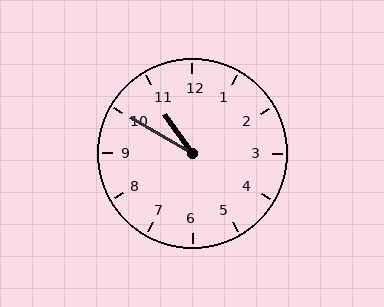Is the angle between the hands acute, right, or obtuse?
It is acute.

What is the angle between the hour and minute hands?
Approximately 25 degrees.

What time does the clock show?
10:50.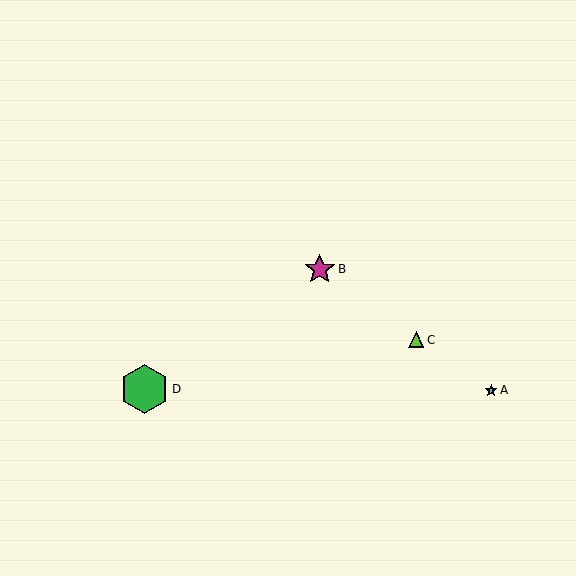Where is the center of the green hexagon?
The center of the green hexagon is at (145, 389).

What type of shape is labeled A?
Shape A is a cyan star.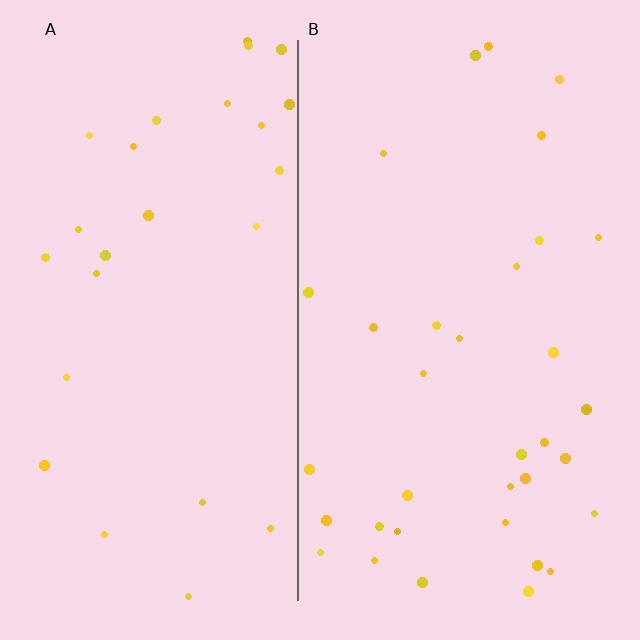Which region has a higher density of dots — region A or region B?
B (the right).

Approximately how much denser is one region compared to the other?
Approximately 1.3× — region B over region A.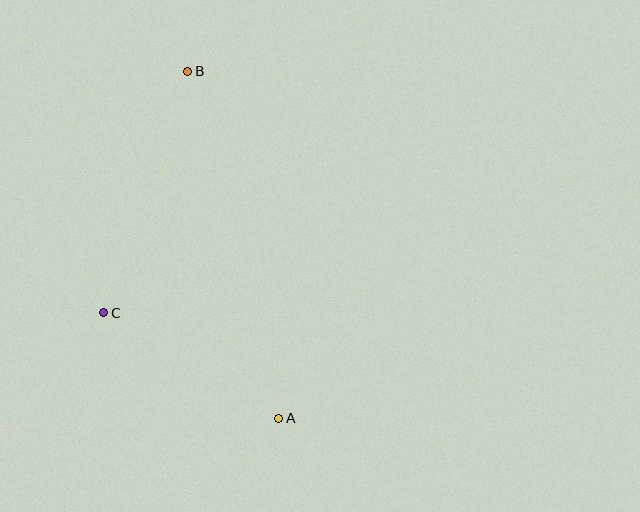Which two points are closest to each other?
Points A and C are closest to each other.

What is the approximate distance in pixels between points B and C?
The distance between B and C is approximately 256 pixels.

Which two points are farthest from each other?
Points A and B are farthest from each other.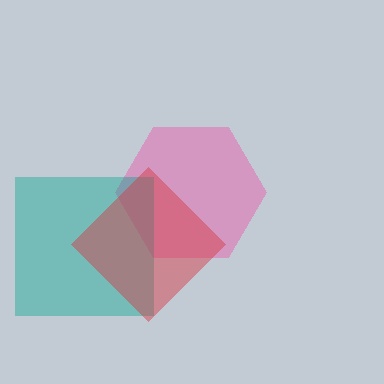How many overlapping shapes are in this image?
There are 3 overlapping shapes in the image.